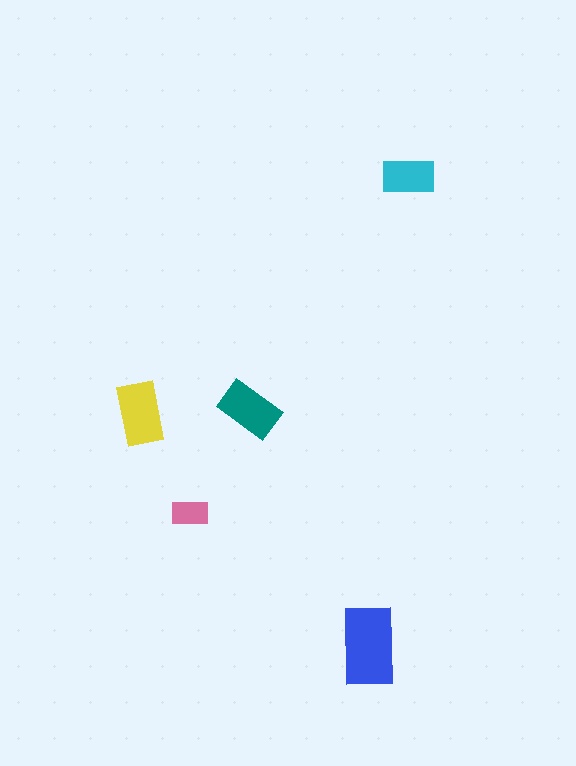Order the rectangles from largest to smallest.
the blue one, the yellow one, the teal one, the cyan one, the pink one.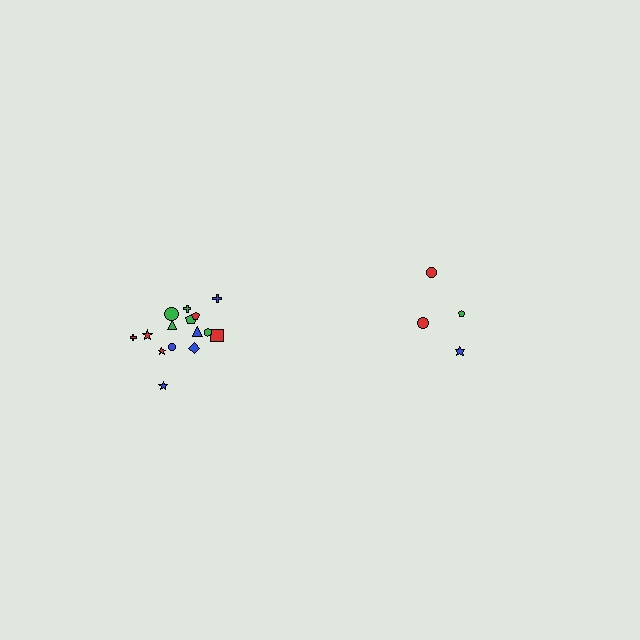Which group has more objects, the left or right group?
The left group.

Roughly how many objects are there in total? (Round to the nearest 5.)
Roughly 20 objects in total.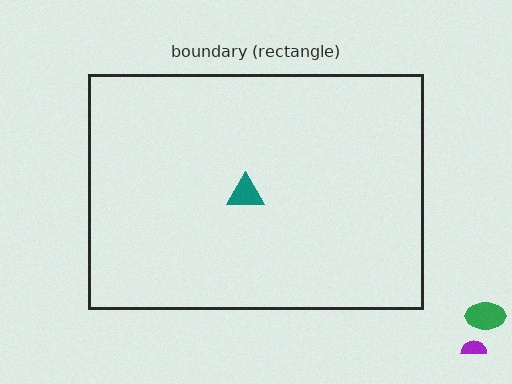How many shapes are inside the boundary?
1 inside, 2 outside.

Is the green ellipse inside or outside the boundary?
Outside.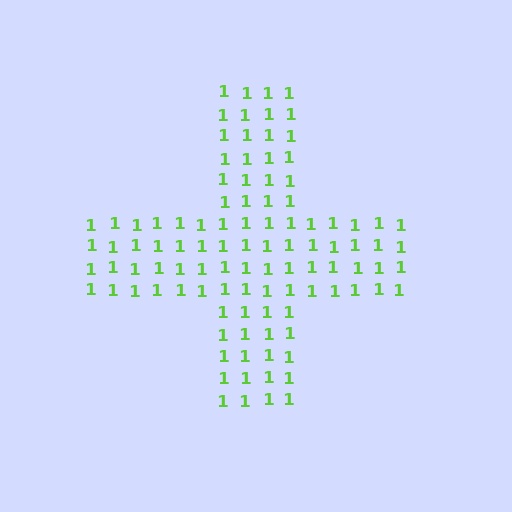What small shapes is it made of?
It is made of small digit 1's.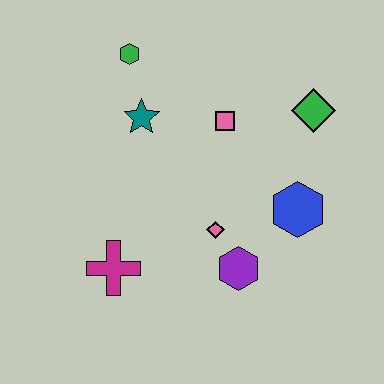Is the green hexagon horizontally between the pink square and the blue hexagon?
No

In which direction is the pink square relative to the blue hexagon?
The pink square is above the blue hexagon.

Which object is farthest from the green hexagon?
The purple hexagon is farthest from the green hexagon.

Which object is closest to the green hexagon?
The teal star is closest to the green hexagon.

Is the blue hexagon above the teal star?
No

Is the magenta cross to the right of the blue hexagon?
No